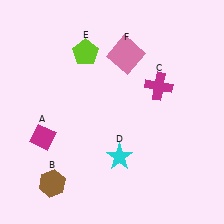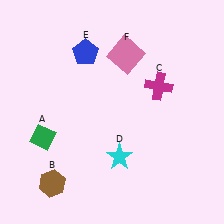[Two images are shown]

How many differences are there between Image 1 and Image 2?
There are 2 differences between the two images.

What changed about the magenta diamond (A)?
In Image 1, A is magenta. In Image 2, it changed to green.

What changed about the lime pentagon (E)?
In Image 1, E is lime. In Image 2, it changed to blue.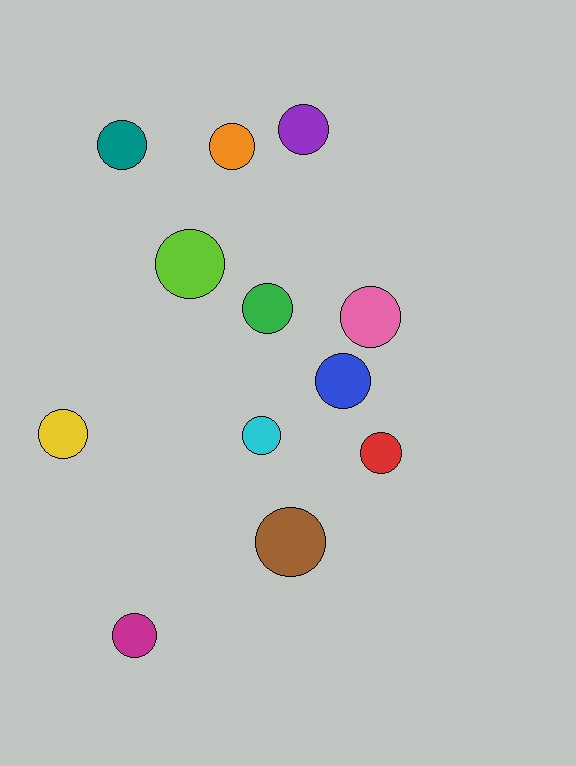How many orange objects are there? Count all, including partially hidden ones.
There is 1 orange object.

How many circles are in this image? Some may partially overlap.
There are 12 circles.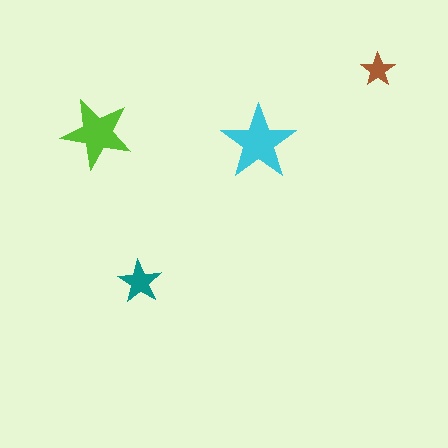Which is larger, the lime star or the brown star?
The lime one.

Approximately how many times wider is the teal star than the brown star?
About 1.5 times wider.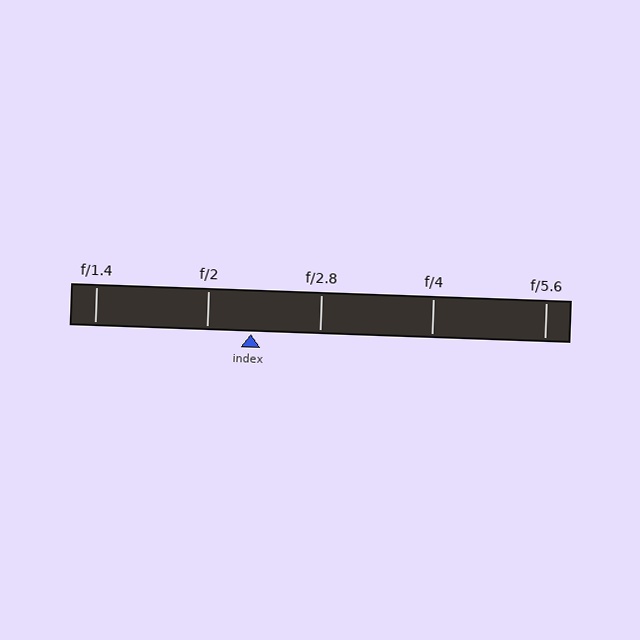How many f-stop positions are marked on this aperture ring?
There are 5 f-stop positions marked.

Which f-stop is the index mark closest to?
The index mark is closest to f/2.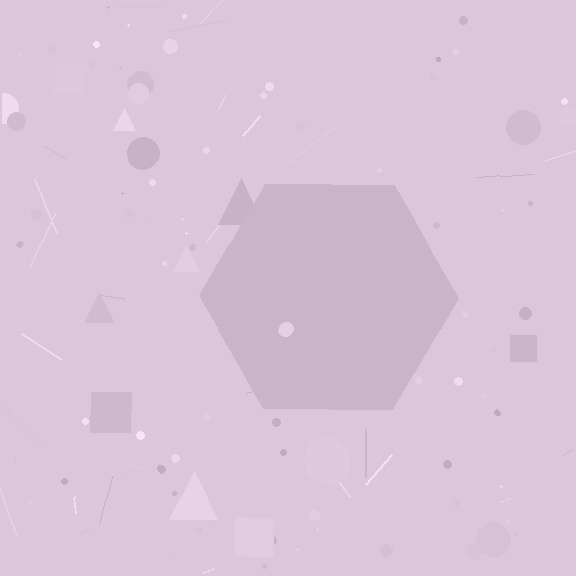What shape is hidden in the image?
A hexagon is hidden in the image.